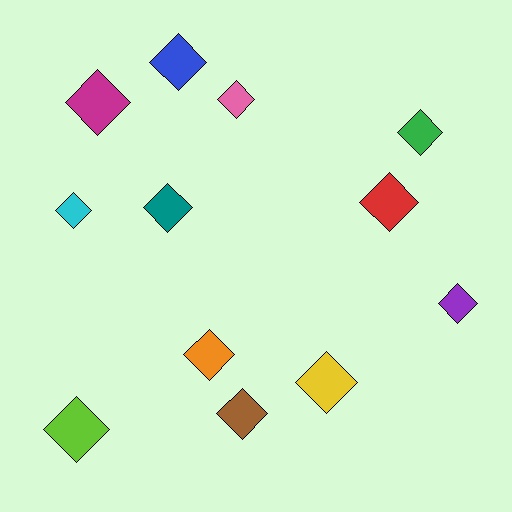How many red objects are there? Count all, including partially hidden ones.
There is 1 red object.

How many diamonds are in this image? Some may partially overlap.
There are 12 diamonds.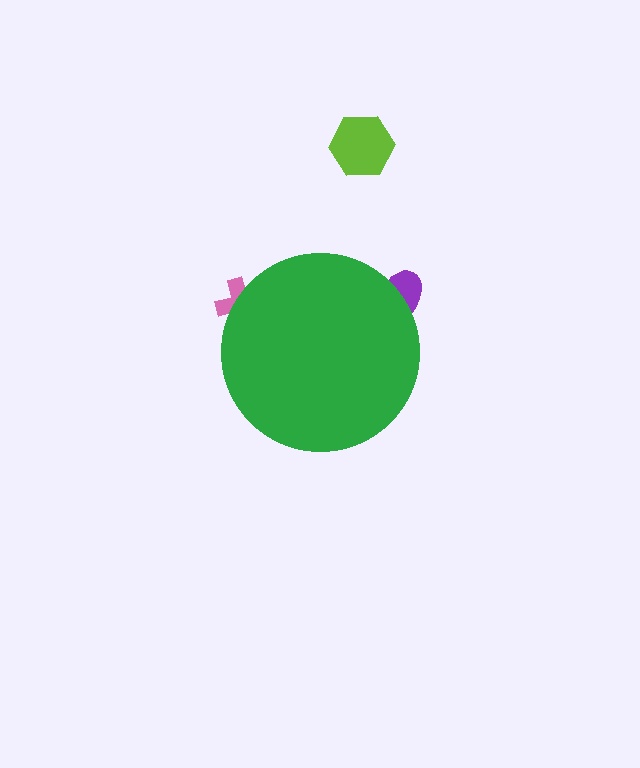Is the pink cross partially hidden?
Yes, the pink cross is partially hidden behind the green circle.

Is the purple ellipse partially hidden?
Yes, the purple ellipse is partially hidden behind the green circle.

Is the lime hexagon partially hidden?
No, the lime hexagon is fully visible.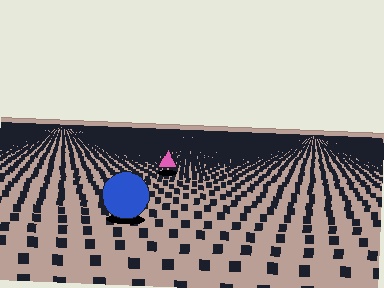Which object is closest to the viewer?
The blue circle is closest. The texture marks near it are larger and more spread out.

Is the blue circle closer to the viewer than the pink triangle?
Yes. The blue circle is closer — you can tell from the texture gradient: the ground texture is coarser near it.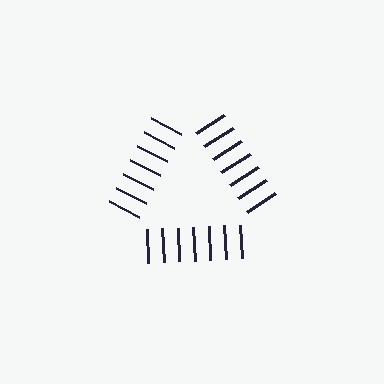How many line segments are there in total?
21 — 7 along each of the 3 edges.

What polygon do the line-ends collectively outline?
An illusory triangle — the line segments terminate on its edges but no continuous stroke is drawn.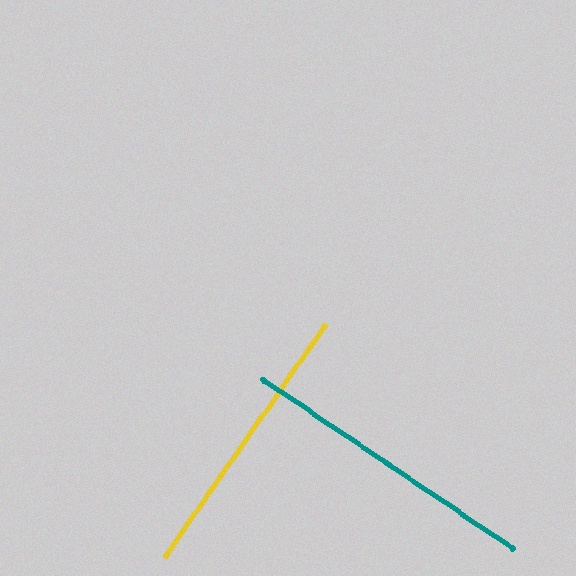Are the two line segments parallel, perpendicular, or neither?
Perpendicular — they meet at approximately 89°.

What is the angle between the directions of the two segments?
Approximately 89 degrees.